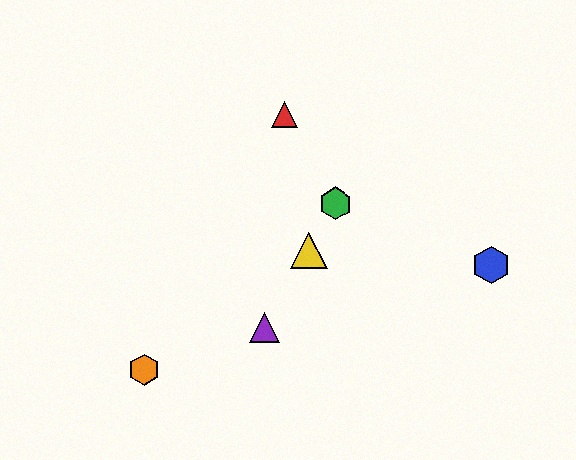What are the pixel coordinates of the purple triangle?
The purple triangle is at (264, 327).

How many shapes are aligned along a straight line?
3 shapes (the green hexagon, the yellow triangle, the purple triangle) are aligned along a straight line.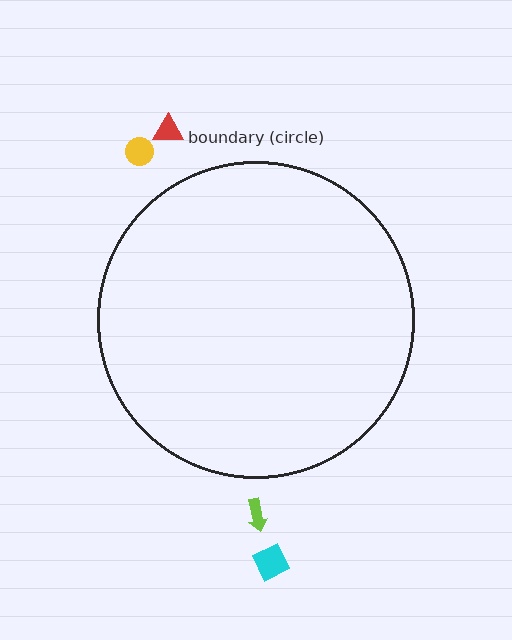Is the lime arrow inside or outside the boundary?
Outside.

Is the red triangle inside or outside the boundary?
Outside.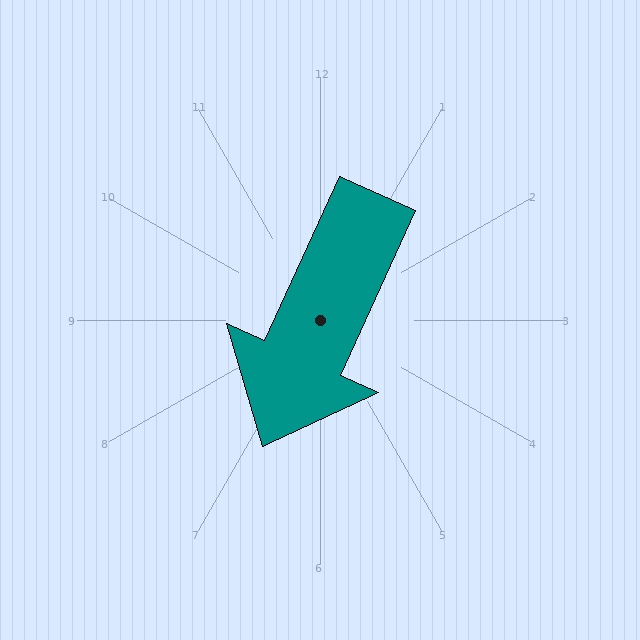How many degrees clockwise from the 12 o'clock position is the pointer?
Approximately 204 degrees.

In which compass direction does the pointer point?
Southwest.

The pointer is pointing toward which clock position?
Roughly 7 o'clock.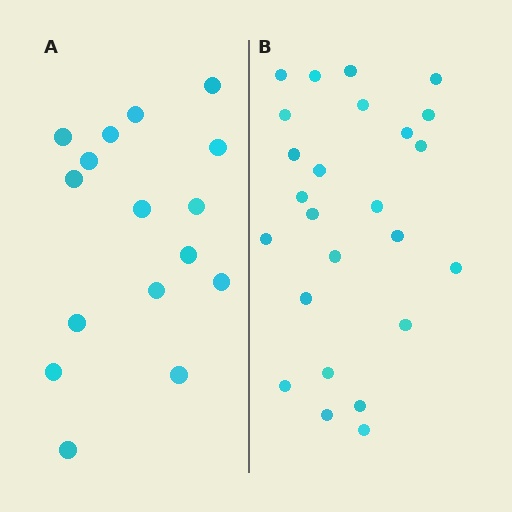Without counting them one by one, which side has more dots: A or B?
Region B (the right region) has more dots.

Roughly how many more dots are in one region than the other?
Region B has roughly 8 or so more dots than region A.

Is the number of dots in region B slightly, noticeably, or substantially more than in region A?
Region B has substantially more. The ratio is roughly 1.6 to 1.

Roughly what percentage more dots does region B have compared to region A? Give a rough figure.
About 55% more.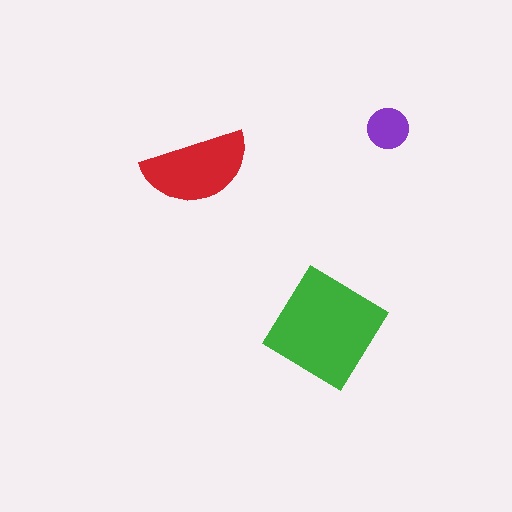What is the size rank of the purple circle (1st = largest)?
3rd.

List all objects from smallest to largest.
The purple circle, the red semicircle, the green diamond.